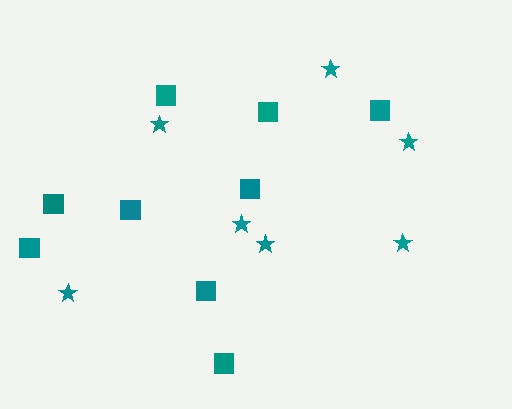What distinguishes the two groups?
There are 2 groups: one group of stars (7) and one group of squares (9).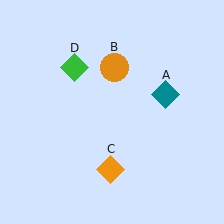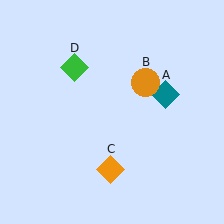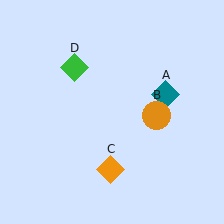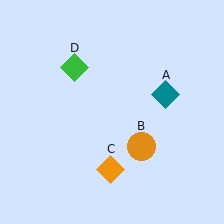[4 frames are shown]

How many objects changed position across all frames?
1 object changed position: orange circle (object B).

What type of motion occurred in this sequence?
The orange circle (object B) rotated clockwise around the center of the scene.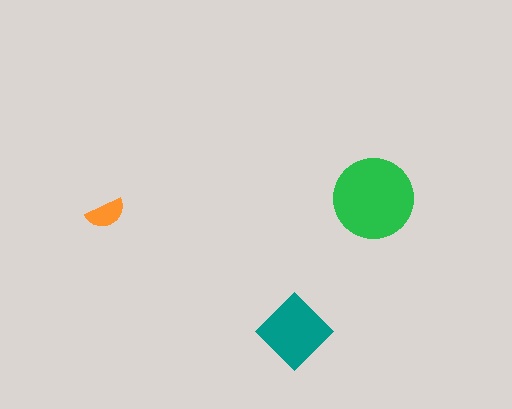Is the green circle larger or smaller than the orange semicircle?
Larger.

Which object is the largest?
The green circle.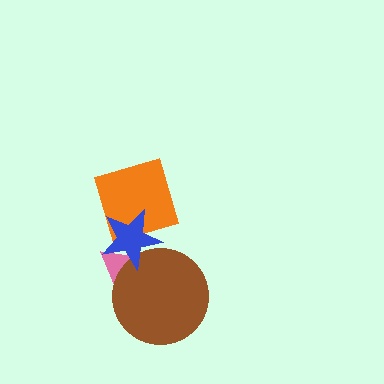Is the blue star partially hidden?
No, no other shape covers it.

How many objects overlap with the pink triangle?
2 objects overlap with the pink triangle.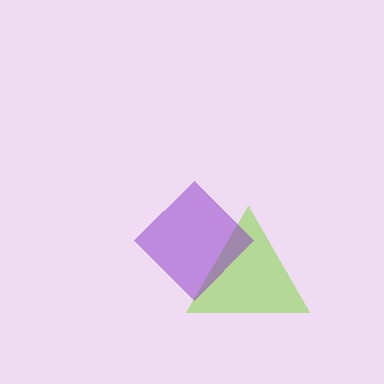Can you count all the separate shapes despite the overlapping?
Yes, there are 2 separate shapes.